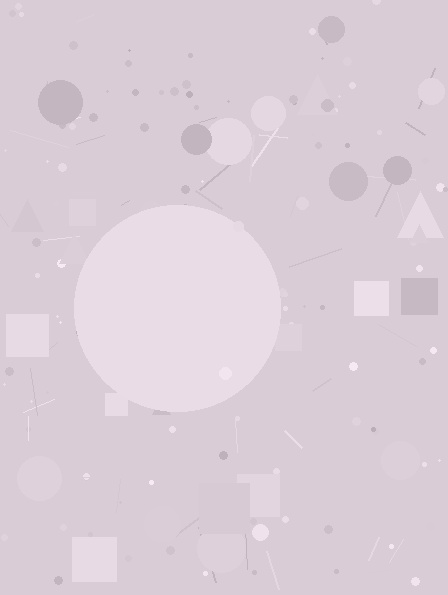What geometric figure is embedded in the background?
A circle is embedded in the background.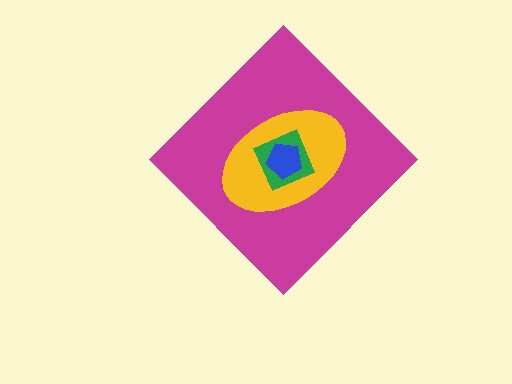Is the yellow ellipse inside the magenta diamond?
Yes.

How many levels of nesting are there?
4.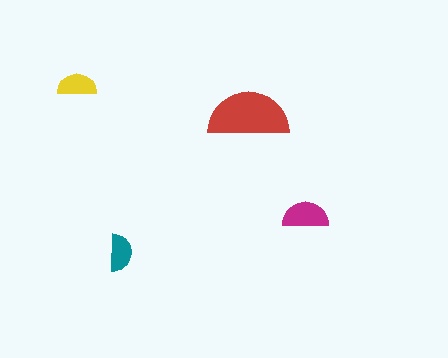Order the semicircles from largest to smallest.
the red one, the magenta one, the yellow one, the teal one.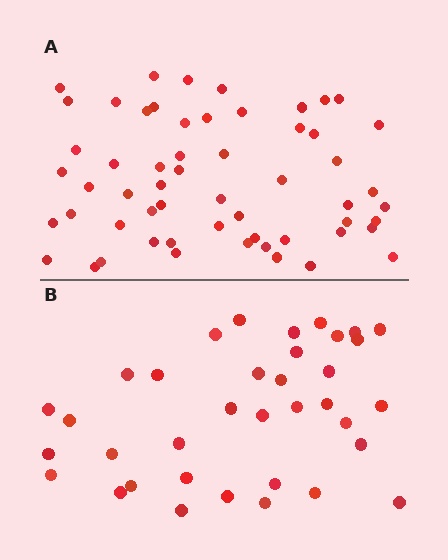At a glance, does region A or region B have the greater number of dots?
Region A (the top region) has more dots.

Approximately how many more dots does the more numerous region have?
Region A has approximately 20 more dots than region B.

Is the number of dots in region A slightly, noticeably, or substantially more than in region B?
Region A has substantially more. The ratio is roughly 1.6 to 1.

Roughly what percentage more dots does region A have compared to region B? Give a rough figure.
About 60% more.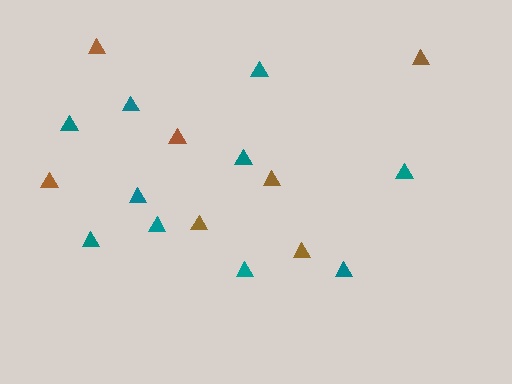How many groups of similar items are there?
There are 2 groups: one group of brown triangles (7) and one group of teal triangles (10).